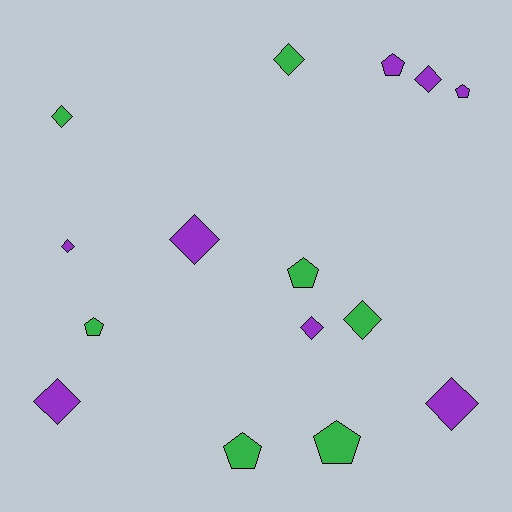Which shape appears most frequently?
Diamond, with 9 objects.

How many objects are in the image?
There are 15 objects.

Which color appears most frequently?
Purple, with 8 objects.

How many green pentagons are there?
There are 4 green pentagons.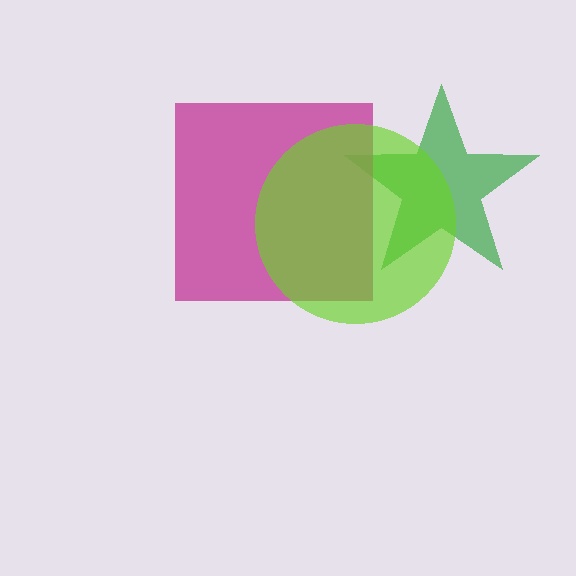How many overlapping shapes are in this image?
There are 3 overlapping shapes in the image.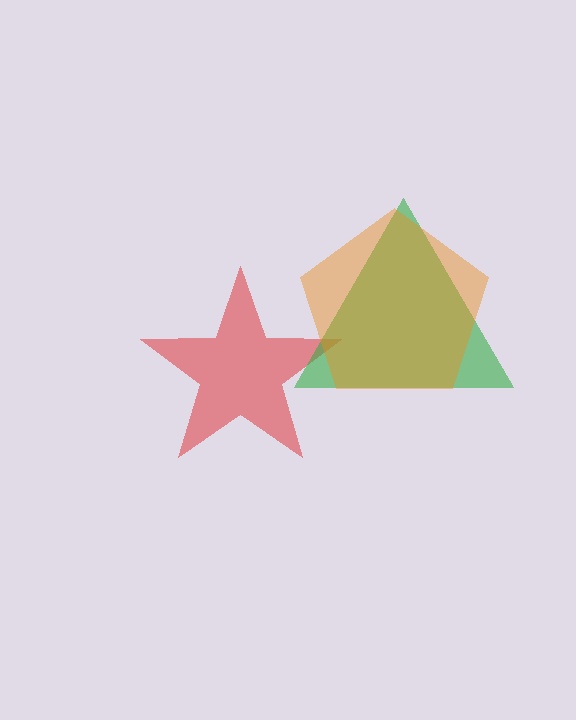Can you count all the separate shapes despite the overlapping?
Yes, there are 3 separate shapes.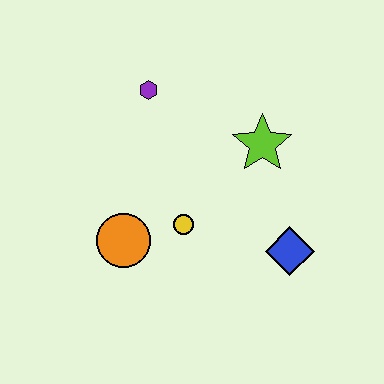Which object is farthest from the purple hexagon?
The blue diamond is farthest from the purple hexagon.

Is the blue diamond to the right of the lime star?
Yes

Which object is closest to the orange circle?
The yellow circle is closest to the orange circle.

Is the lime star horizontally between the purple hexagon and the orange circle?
No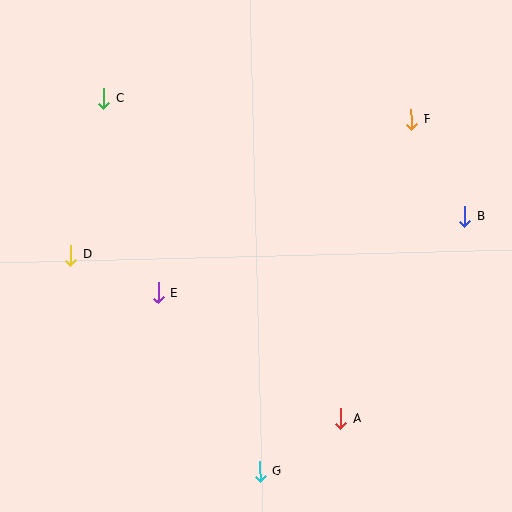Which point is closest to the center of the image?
Point E at (158, 293) is closest to the center.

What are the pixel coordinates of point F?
Point F is at (411, 119).